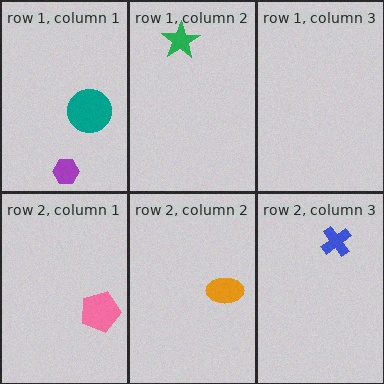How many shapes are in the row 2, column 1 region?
1.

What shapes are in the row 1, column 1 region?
The teal circle, the purple hexagon.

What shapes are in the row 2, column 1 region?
The pink pentagon.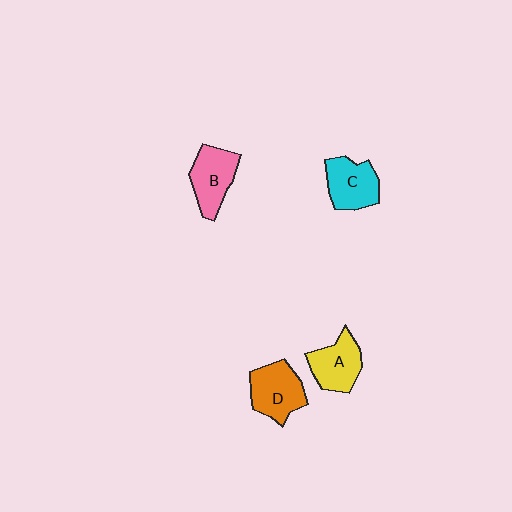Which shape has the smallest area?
Shape A (yellow).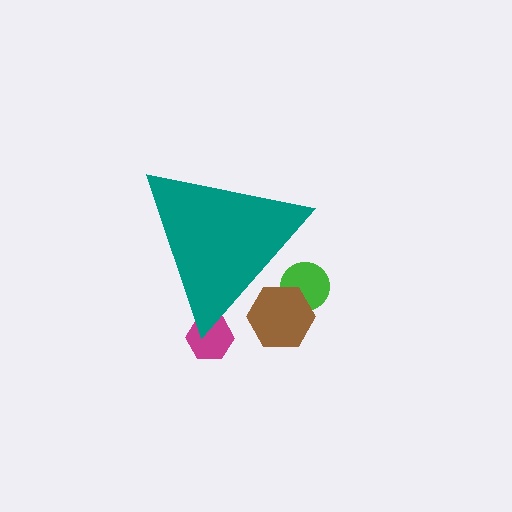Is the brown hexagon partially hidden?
Yes, the brown hexagon is partially hidden behind the teal triangle.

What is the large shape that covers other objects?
A teal triangle.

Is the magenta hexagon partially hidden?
Yes, the magenta hexagon is partially hidden behind the teal triangle.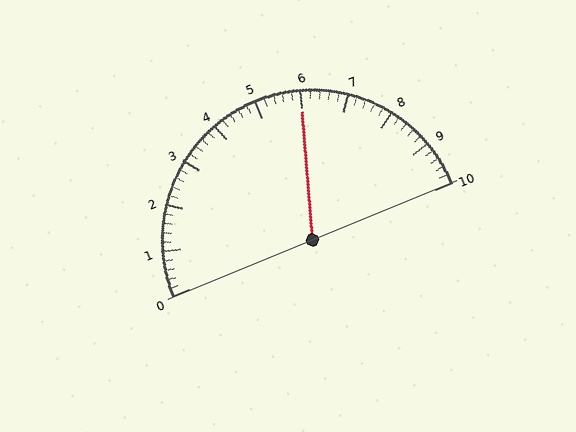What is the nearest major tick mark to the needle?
The nearest major tick mark is 6.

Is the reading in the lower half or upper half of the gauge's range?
The reading is in the upper half of the range (0 to 10).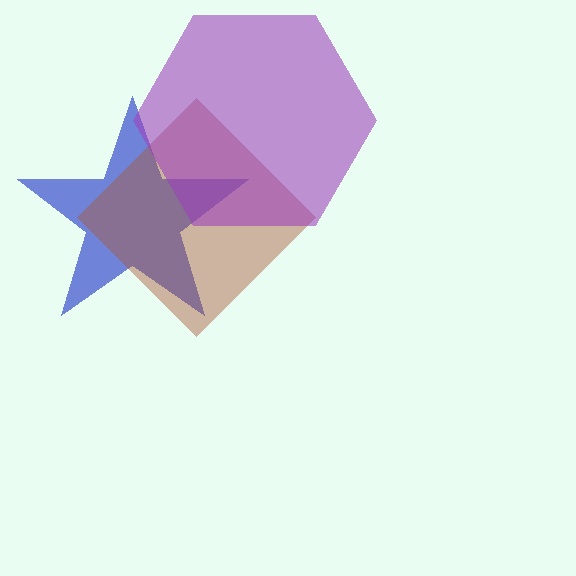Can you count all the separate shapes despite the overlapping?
Yes, there are 3 separate shapes.